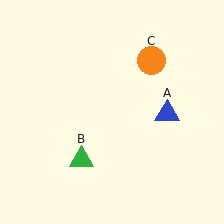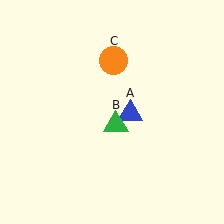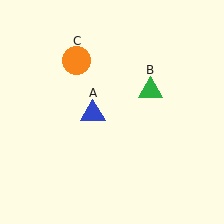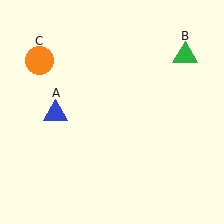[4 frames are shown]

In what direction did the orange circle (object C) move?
The orange circle (object C) moved left.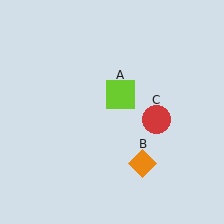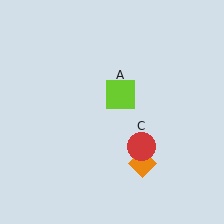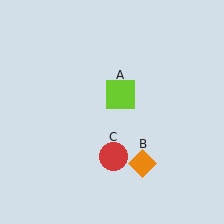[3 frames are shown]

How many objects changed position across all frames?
1 object changed position: red circle (object C).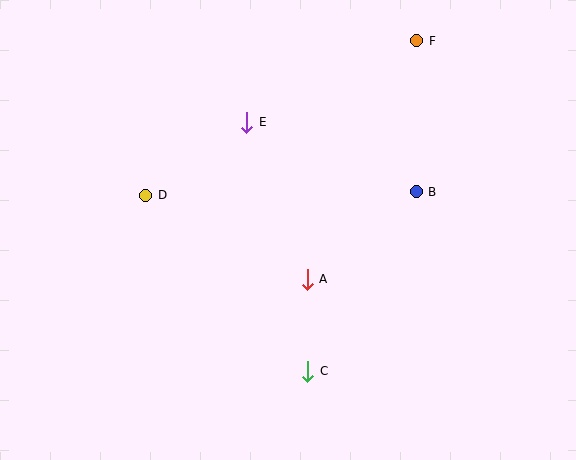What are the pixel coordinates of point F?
Point F is at (417, 41).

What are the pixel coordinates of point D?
Point D is at (146, 195).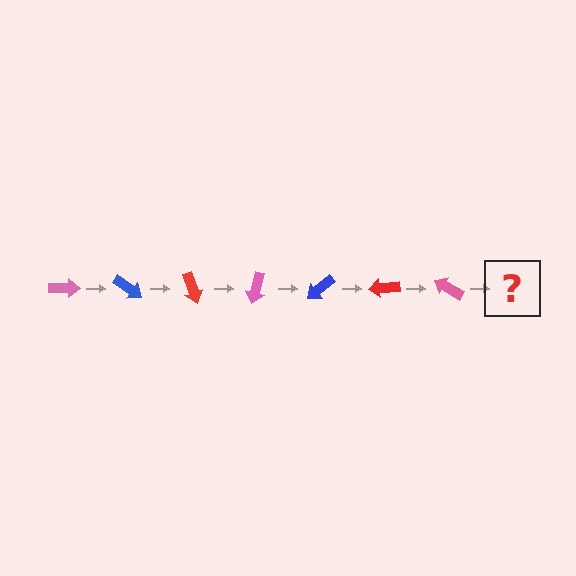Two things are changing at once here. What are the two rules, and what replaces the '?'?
The two rules are that it rotates 35 degrees each step and the color cycles through pink, blue, and red. The '?' should be a blue arrow, rotated 245 degrees from the start.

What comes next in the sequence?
The next element should be a blue arrow, rotated 245 degrees from the start.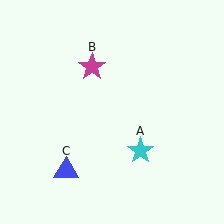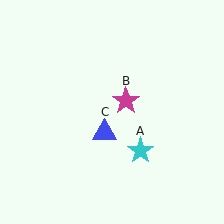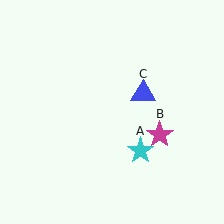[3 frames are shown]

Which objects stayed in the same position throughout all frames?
Cyan star (object A) remained stationary.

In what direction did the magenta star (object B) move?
The magenta star (object B) moved down and to the right.